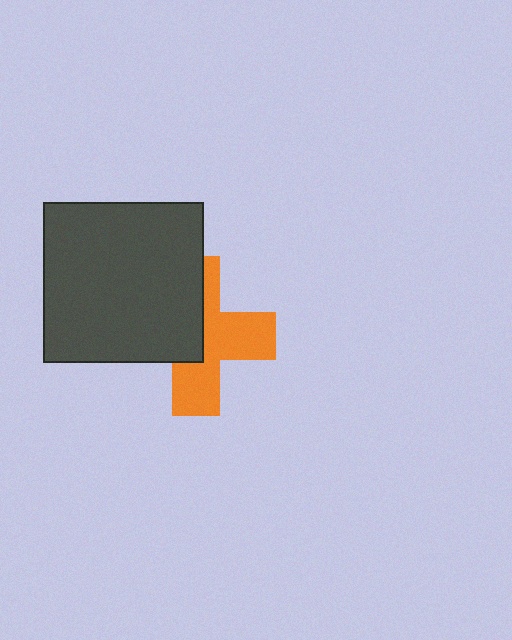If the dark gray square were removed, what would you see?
You would see the complete orange cross.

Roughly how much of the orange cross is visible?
About half of it is visible (roughly 53%).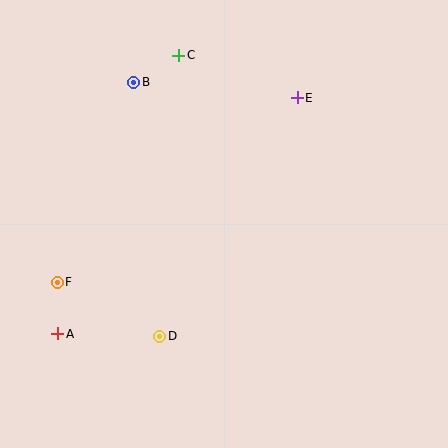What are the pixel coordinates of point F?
Point F is at (57, 282).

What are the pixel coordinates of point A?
Point A is at (58, 334).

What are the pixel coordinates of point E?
Point E is at (297, 98).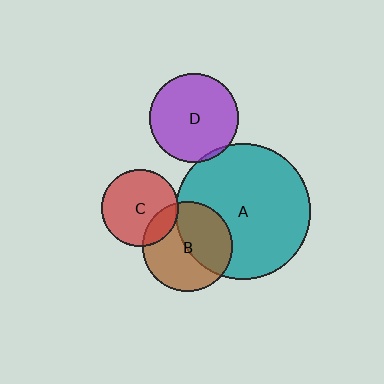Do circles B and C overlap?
Yes.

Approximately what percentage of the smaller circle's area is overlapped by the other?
Approximately 20%.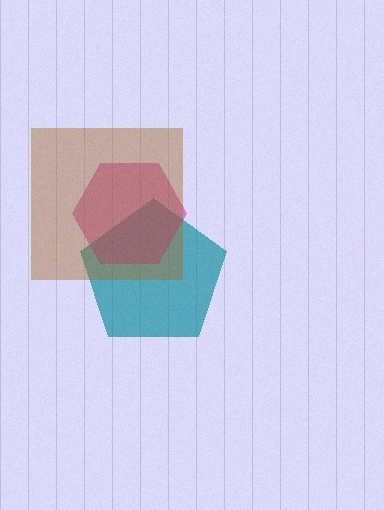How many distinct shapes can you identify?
There are 3 distinct shapes: a teal pentagon, a magenta hexagon, a brown square.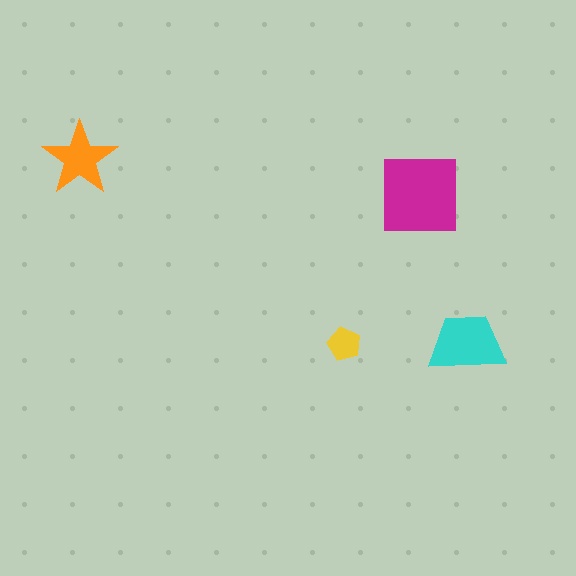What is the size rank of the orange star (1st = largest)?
3rd.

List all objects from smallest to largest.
The yellow pentagon, the orange star, the cyan trapezoid, the magenta square.